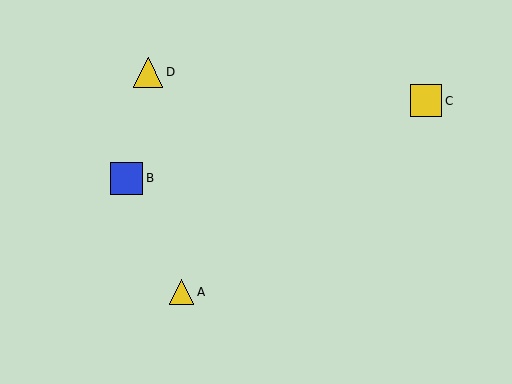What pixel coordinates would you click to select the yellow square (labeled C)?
Click at (426, 101) to select the yellow square C.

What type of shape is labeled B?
Shape B is a blue square.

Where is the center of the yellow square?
The center of the yellow square is at (426, 101).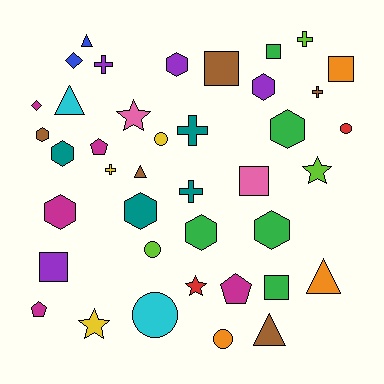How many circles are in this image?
There are 5 circles.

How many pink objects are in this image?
There are 2 pink objects.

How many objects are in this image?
There are 40 objects.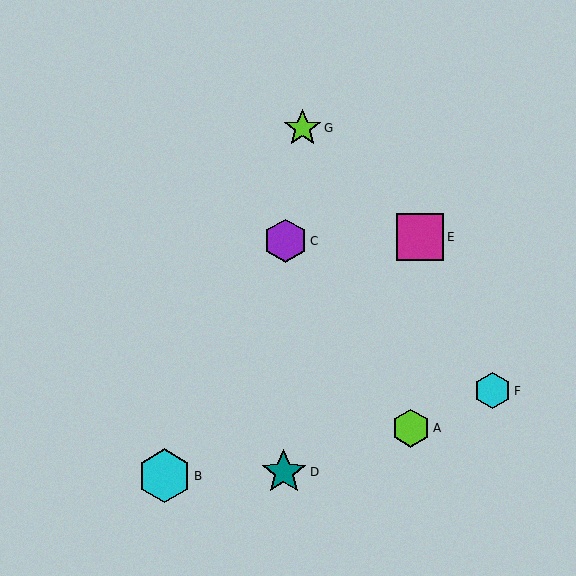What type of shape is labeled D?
Shape D is a teal star.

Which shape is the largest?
The cyan hexagon (labeled B) is the largest.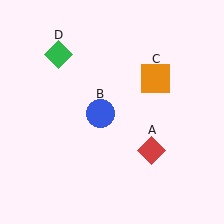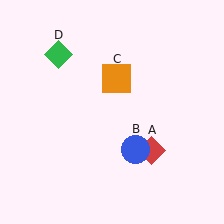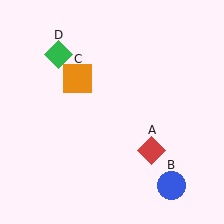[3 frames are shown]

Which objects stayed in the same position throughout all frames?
Red diamond (object A) and green diamond (object D) remained stationary.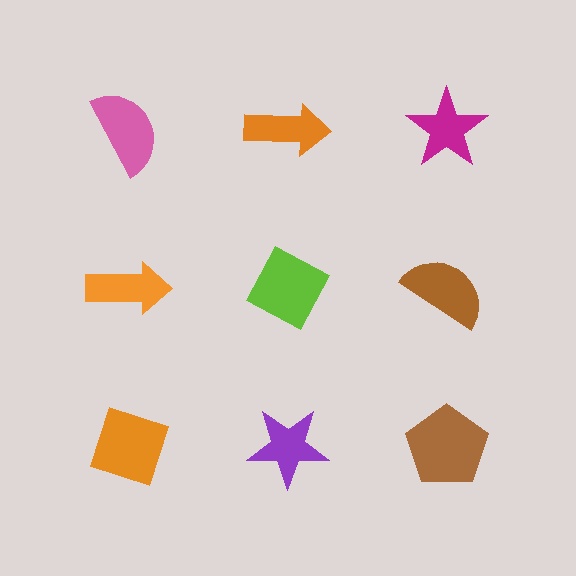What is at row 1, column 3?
A magenta star.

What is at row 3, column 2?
A purple star.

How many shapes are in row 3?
3 shapes.